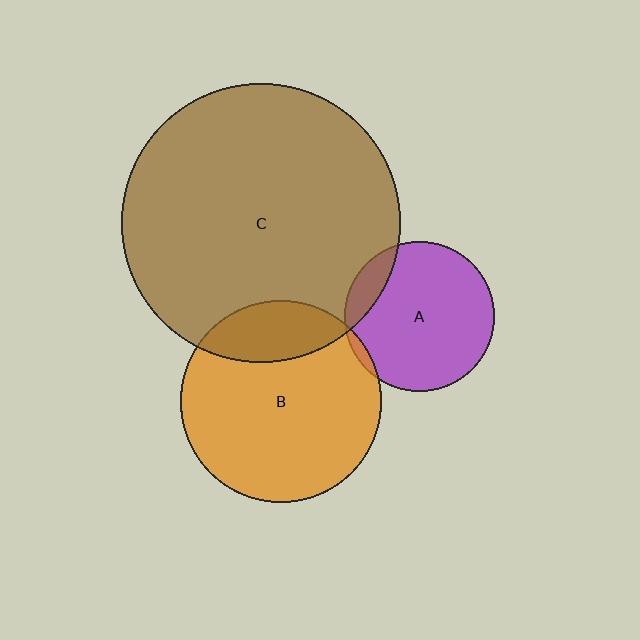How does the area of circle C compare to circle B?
Approximately 1.9 times.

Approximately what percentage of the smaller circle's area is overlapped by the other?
Approximately 5%.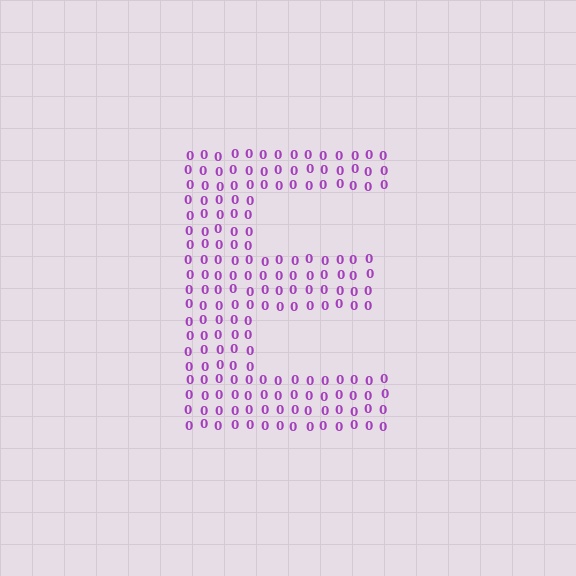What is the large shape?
The large shape is the letter E.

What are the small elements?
The small elements are digit 0's.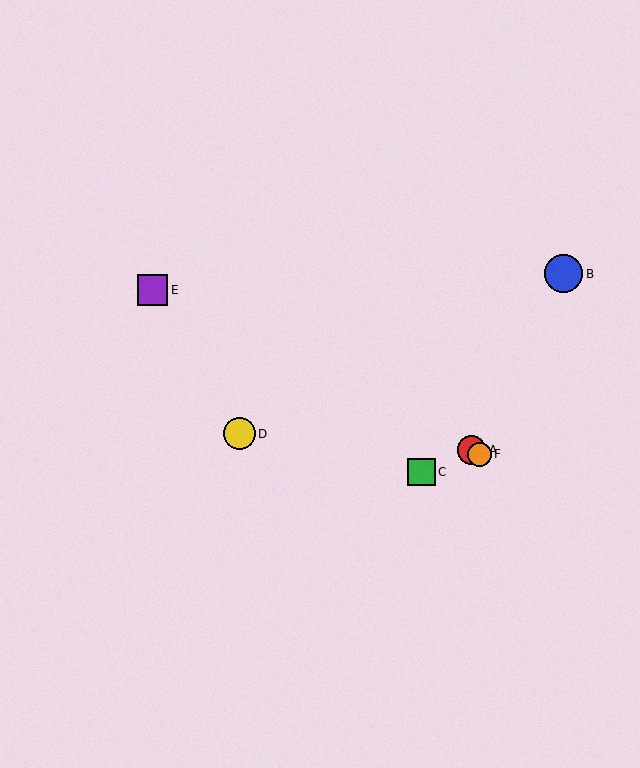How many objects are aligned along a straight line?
3 objects (A, E, F) are aligned along a straight line.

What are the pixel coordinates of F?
Object F is at (479, 454).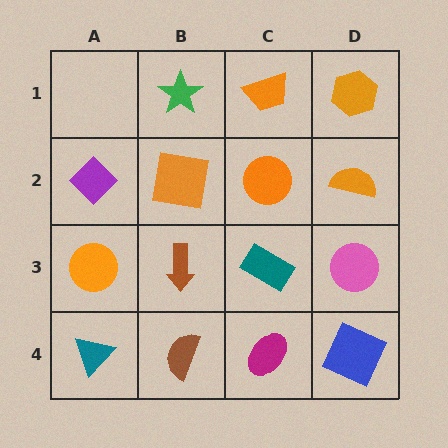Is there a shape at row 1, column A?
No, that cell is empty.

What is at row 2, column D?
An orange semicircle.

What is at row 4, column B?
A brown semicircle.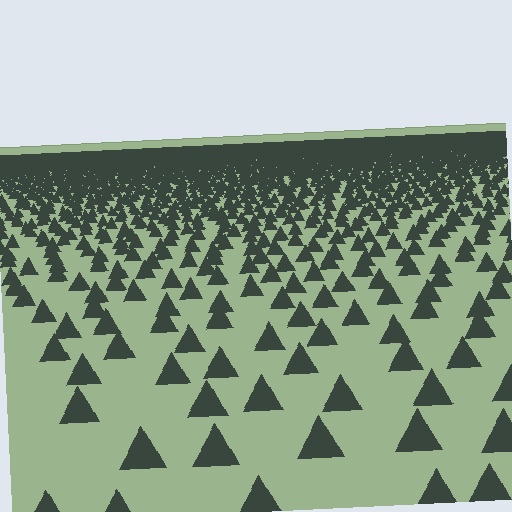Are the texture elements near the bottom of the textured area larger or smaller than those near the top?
Larger. Near the bottom, elements are closer to the viewer and appear at a bigger on-screen size.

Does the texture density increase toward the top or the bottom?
Density increases toward the top.